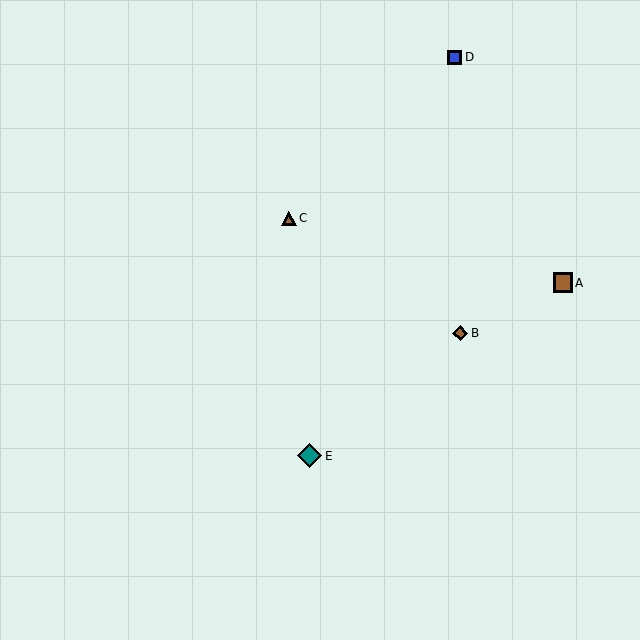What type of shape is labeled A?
Shape A is a brown square.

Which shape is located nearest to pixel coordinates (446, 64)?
The blue square (labeled D) at (455, 57) is nearest to that location.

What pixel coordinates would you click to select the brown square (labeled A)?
Click at (563, 283) to select the brown square A.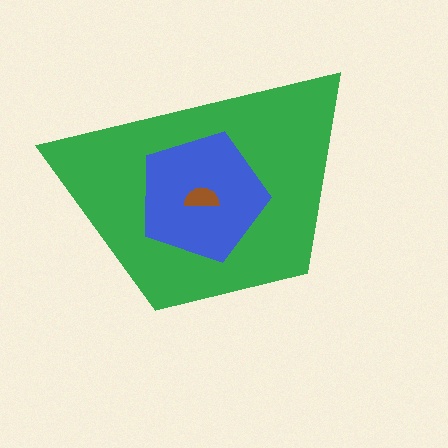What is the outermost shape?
The green trapezoid.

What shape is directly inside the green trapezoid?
The blue pentagon.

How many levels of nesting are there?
3.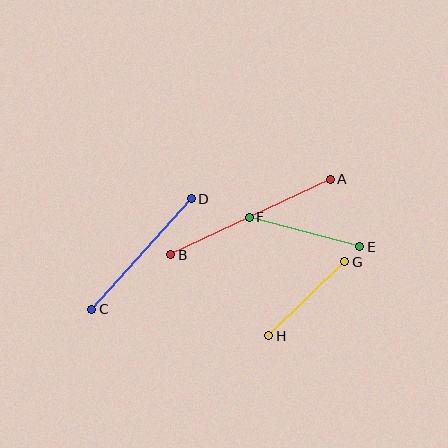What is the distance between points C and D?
The distance is approximately 149 pixels.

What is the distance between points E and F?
The distance is approximately 114 pixels.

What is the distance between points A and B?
The distance is approximately 177 pixels.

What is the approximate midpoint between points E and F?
The midpoint is at approximately (305, 232) pixels.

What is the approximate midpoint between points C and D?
The midpoint is at approximately (141, 254) pixels.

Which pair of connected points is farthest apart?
Points A and B are farthest apart.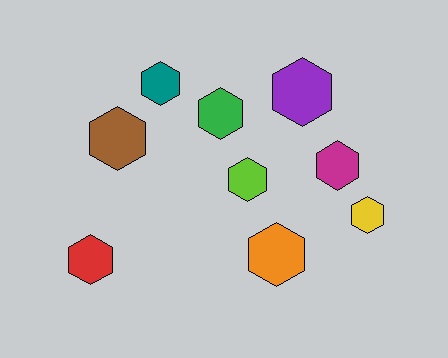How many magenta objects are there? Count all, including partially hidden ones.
There is 1 magenta object.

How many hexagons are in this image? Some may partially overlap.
There are 9 hexagons.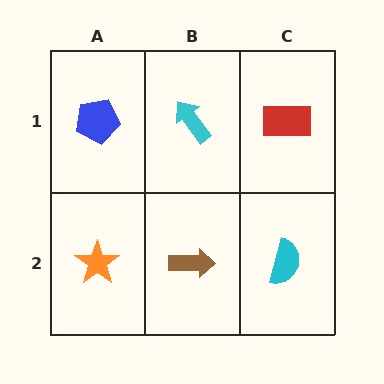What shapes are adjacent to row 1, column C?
A cyan semicircle (row 2, column C), a cyan arrow (row 1, column B).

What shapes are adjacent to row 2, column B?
A cyan arrow (row 1, column B), an orange star (row 2, column A), a cyan semicircle (row 2, column C).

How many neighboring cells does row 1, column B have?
3.